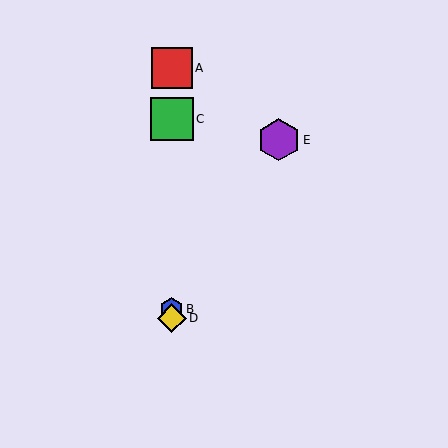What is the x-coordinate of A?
Object A is at x≈172.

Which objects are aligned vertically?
Objects A, B, C, D are aligned vertically.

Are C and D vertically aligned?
Yes, both are at x≈172.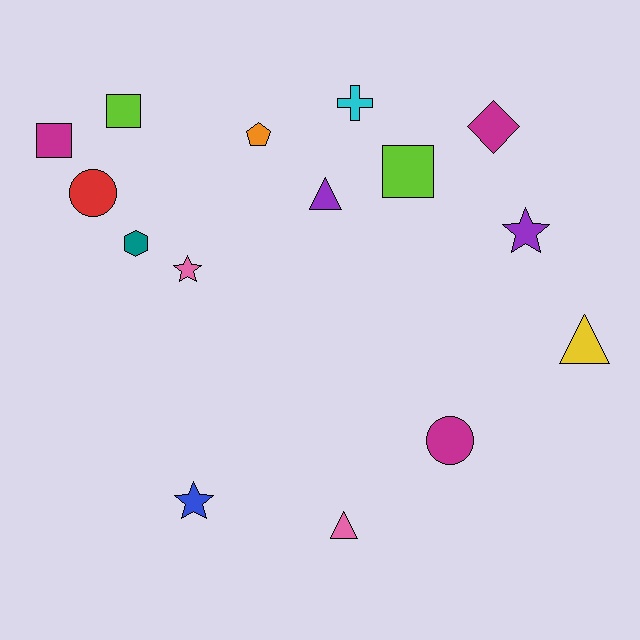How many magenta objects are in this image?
There are 3 magenta objects.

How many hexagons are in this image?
There is 1 hexagon.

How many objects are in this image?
There are 15 objects.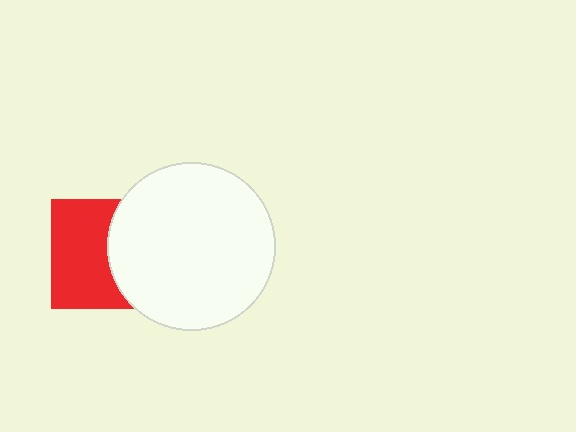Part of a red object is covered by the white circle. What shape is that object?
It is a square.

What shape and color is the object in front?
The object in front is a white circle.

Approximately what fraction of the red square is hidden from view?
Roughly 43% of the red square is hidden behind the white circle.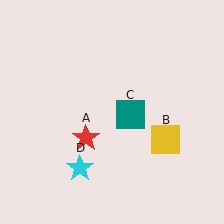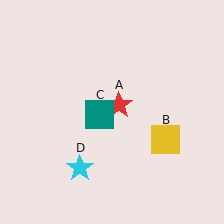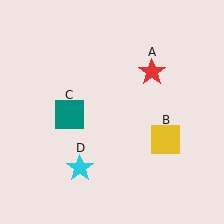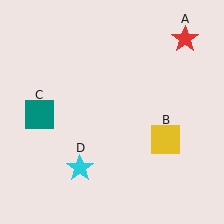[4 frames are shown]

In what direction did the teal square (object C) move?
The teal square (object C) moved left.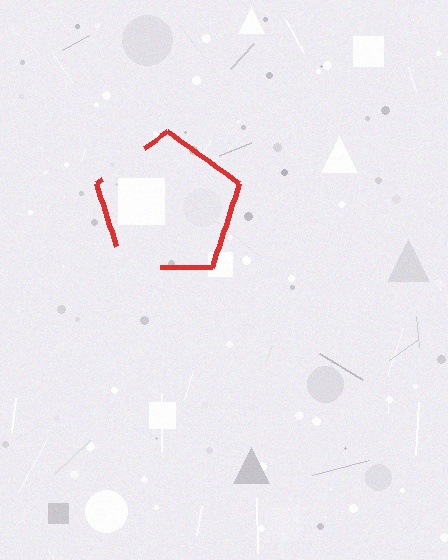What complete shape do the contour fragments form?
The contour fragments form a pentagon.